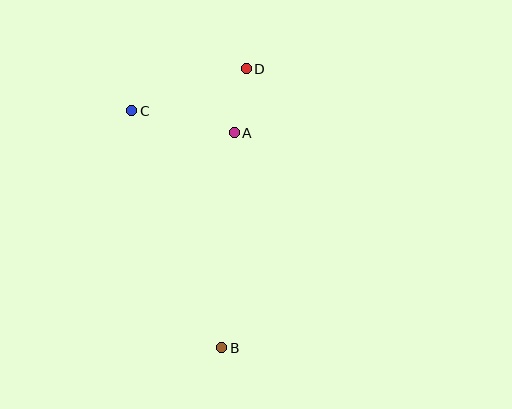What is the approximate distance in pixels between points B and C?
The distance between B and C is approximately 253 pixels.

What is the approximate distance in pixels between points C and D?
The distance between C and D is approximately 122 pixels.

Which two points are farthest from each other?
Points B and D are farthest from each other.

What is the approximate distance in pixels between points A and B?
The distance between A and B is approximately 215 pixels.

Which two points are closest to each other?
Points A and D are closest to each other.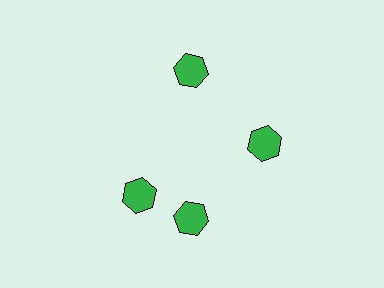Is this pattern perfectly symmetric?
No. The 4 green hexagons are arranged in a ring, but one element near the 9 o'clock position is rotated out of alignment along the ring, breaking the 4-fold rotational symmetry.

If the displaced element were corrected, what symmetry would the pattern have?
It would have 4-fold rotational symmetry — the pattern would map onto itself every 90 degrees.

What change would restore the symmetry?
The symmetry would be restored by rotating it back into even spacing with its neighbors so that all 4 hexagons sit at equal angles and equal distance from the center.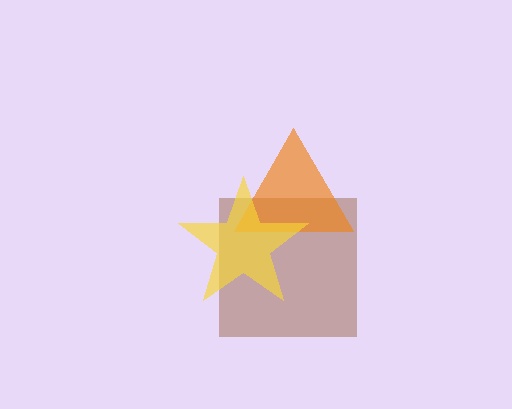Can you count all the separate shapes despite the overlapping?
Yes, there are 3 separate shapes.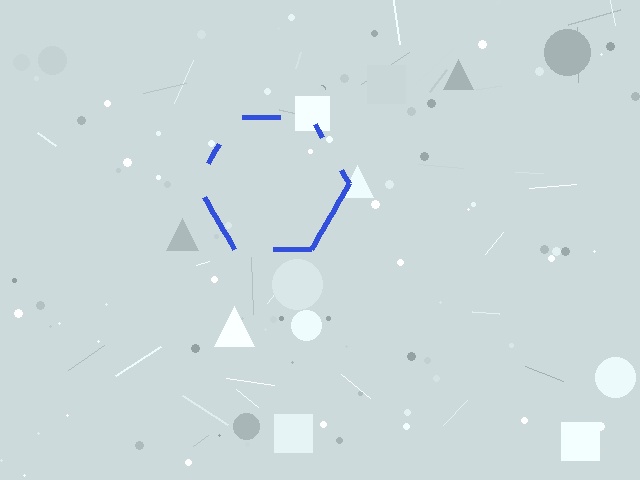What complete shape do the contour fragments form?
The contour fragments form a hexagon.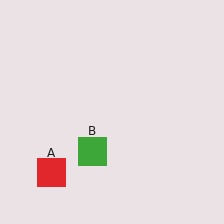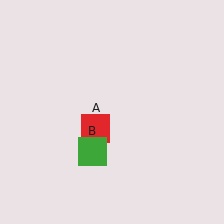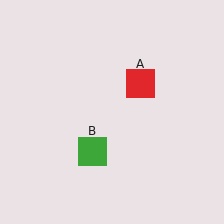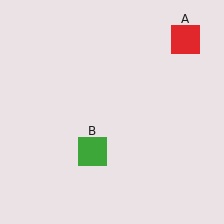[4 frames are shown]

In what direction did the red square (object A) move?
The red square (object A) moved up and to the right.